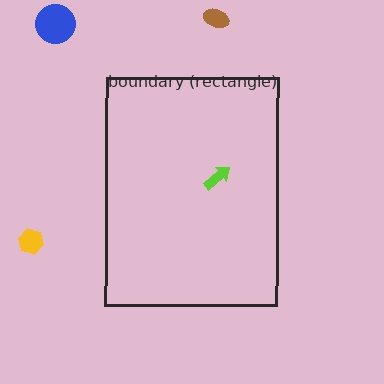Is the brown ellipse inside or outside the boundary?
Outside.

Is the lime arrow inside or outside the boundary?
Inside.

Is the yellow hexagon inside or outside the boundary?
Outside.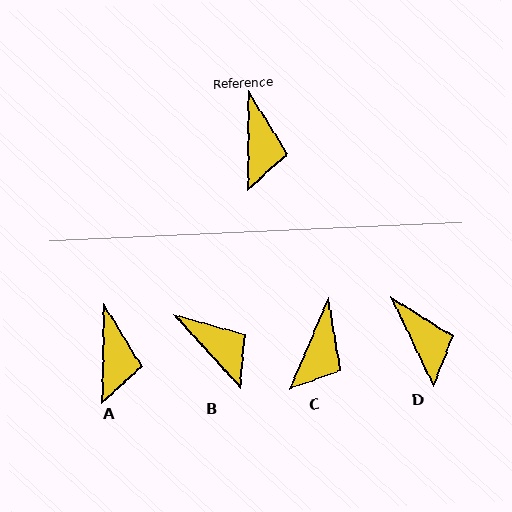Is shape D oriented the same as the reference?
No, it is off by about 26 degrees.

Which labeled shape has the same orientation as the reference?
A.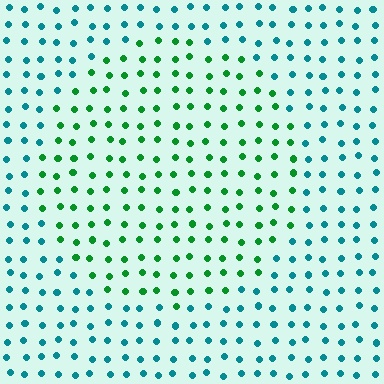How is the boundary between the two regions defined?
The boundary is defined purely by a slight shift in hue (about 50 degrees). Spacing, size, and orientation are identical on both sides.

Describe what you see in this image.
The image is filled with small teal elements in a uniform arrangement. A circle-shaped region is visible where the elements are tinted to a slightly different hue, forming a subtle color boundary.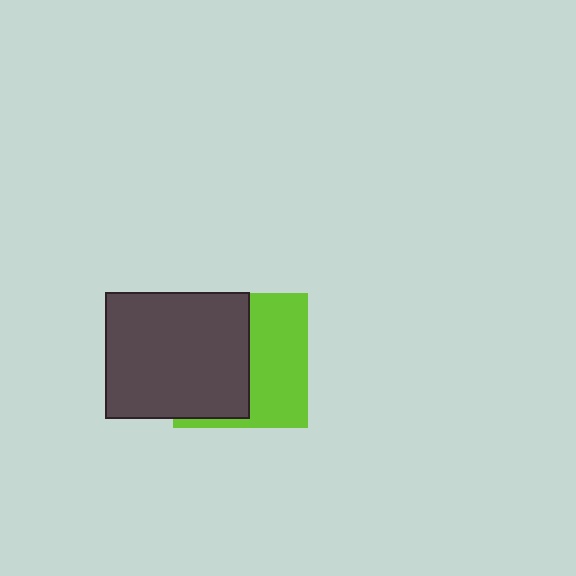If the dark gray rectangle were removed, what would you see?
You would see the complete lime square.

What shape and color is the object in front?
The object in front is a dark gray rectangle.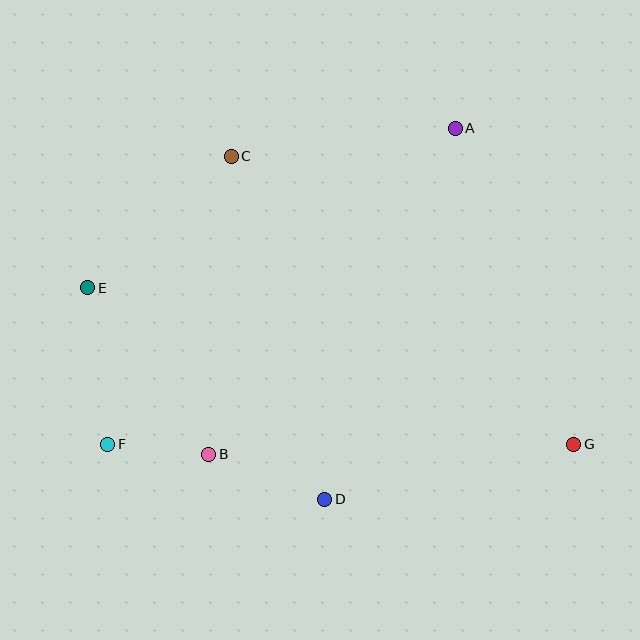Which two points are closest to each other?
Points B and F are closest to each other.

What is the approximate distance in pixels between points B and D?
The distance between B and D is approximately 125 pixels.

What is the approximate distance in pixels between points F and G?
The distance between F and G is approximately 466 pixels.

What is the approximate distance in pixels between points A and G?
The distance between A and G is approximately 338 pixels.